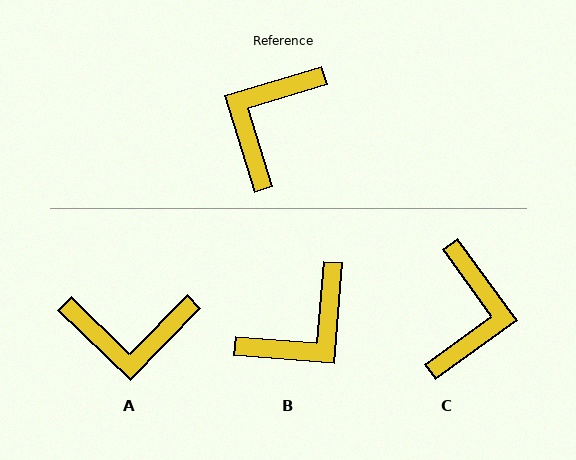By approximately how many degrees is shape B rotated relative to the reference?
Approximately 159 degrees counter-clockwise.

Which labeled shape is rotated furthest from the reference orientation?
C, about 161 degrees away.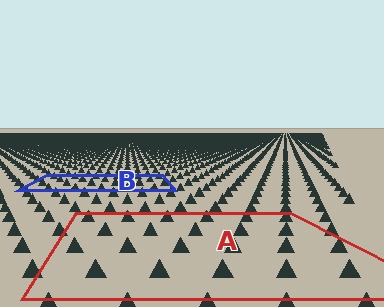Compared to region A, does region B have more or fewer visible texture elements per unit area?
Region B has more texture elements per unit area — they are packed more densely because it is farther away.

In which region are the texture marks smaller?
The texture marks are smaller in region B, because it is farther away.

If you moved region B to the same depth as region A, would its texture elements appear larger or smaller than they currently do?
They would appear larger. At a closer depth, the same texture elements are projected at a bigger on-screen size.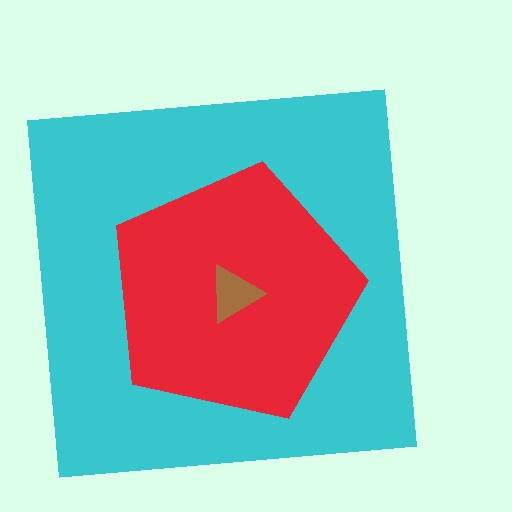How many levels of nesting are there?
3.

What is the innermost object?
The brown triangle.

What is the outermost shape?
The cyan square.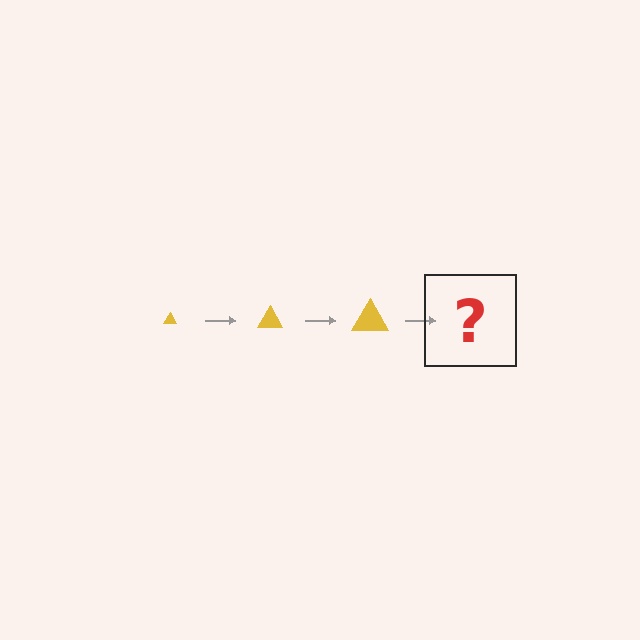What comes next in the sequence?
The next element should be a yellow triangle, larger than the previous one.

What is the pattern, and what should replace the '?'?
The pattern is that the triangle gets progressively larger each step. The '?' should be a yellow triangle, larger than the previous one.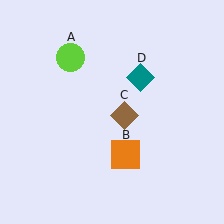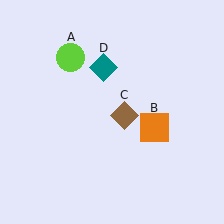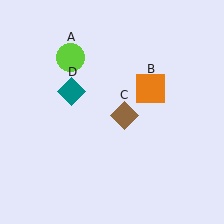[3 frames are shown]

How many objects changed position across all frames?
2 objects changed position: orange square (object B), teal diamond (object D).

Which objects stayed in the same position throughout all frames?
Lime circle (object A) and brown diamond (object C) remained stationary.